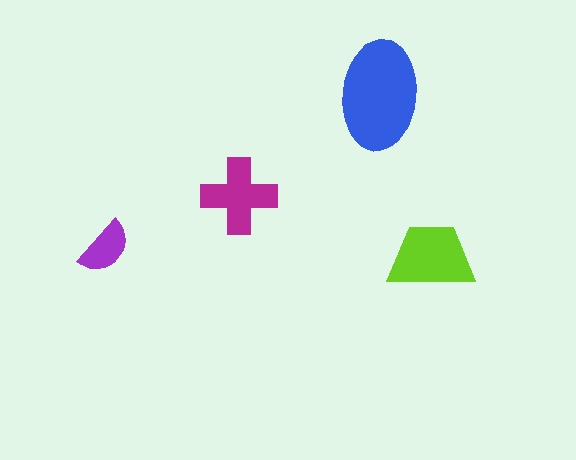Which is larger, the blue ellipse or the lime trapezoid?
The blue ellipse.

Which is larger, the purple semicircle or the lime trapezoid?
The lime trapezoid.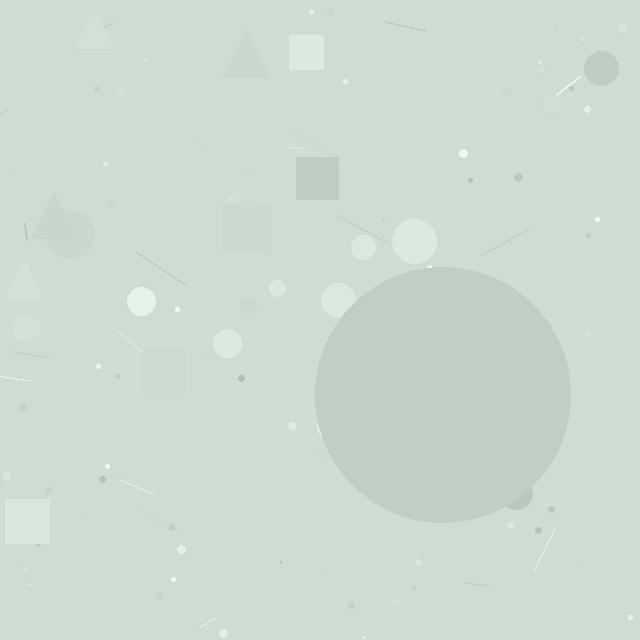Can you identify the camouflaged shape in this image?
The camouflaged shape is a circle.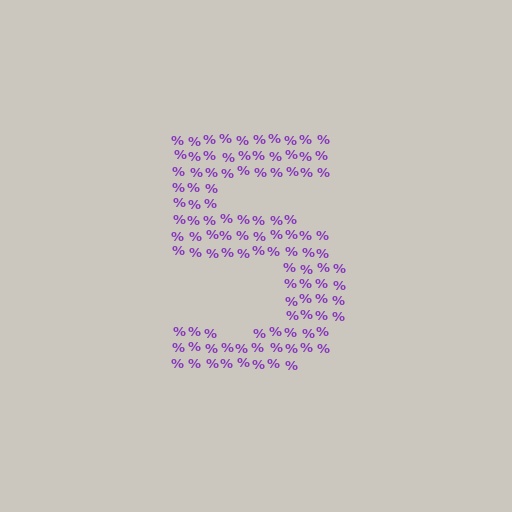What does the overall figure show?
The overall figure shows the digit 5.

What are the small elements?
The small elements are percent signs.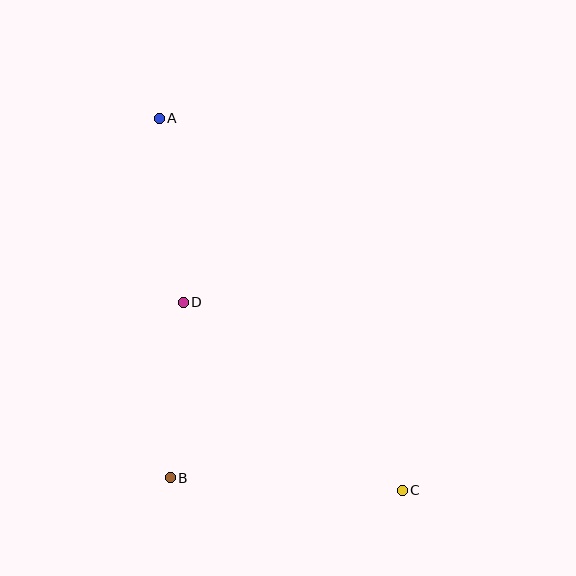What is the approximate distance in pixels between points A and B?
The distance between A and B is approximately 360 pixels.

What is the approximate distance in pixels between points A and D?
The distance between A and D is approximately 185 pixels.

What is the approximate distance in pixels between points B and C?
The distance between B and C is approximately 232 pixels.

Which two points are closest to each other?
Points B and D are closest to each other.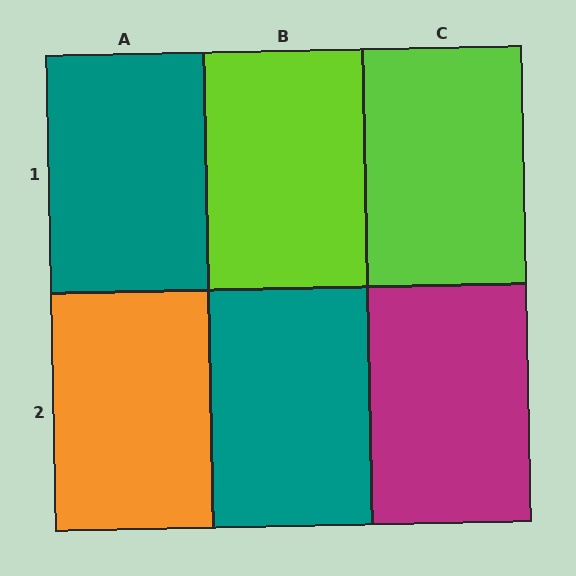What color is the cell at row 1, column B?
Lime.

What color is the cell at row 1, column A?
Teal.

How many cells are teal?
2 cells are teal.